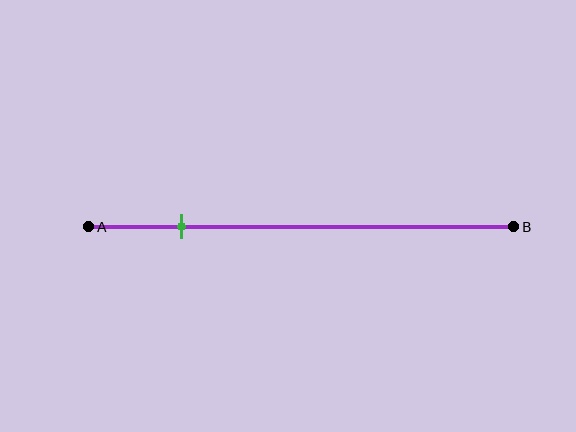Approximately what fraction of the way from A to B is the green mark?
The green mark is approximately 20% of the way from A to B.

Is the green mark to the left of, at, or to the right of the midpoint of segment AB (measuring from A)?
The green mark is to the left of the midpoint of segment AB.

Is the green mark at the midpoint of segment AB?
No, the mark is at about 20% from A, not at the 50% midpoint.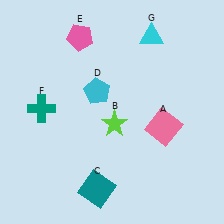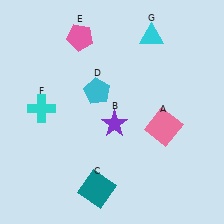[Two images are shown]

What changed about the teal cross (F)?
In Image 1, F is teal. In Image 2, it changed to cyan.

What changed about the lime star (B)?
In Image 1, B is lime. In Image 2, it changed to purple.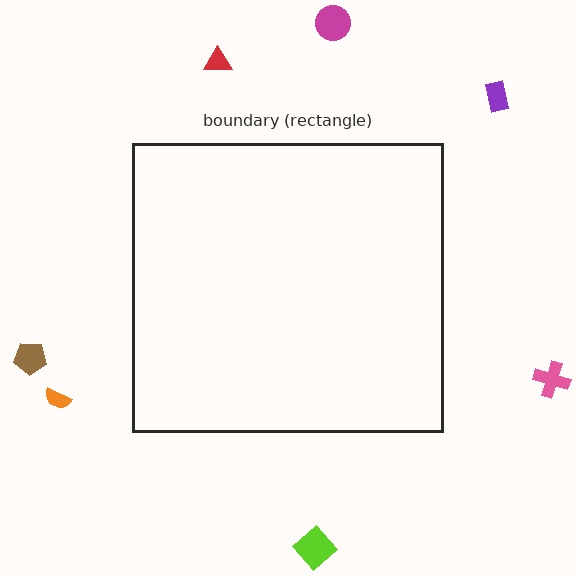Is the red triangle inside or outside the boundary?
Outside.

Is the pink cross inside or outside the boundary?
Outside.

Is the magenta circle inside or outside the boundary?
Outside.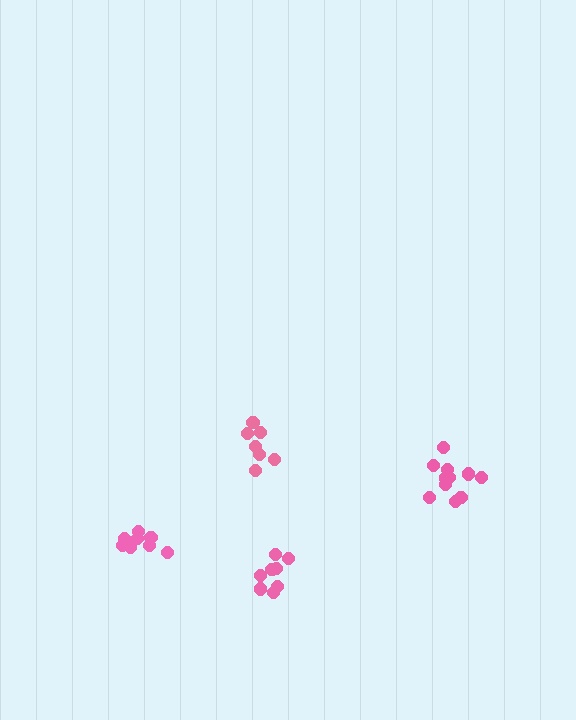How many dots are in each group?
Group 1: 8 dots, Group 2: 7 dots, Group 3: 12 dots, Group 4: 8 dots (35 total).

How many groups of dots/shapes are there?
There are 4 groups.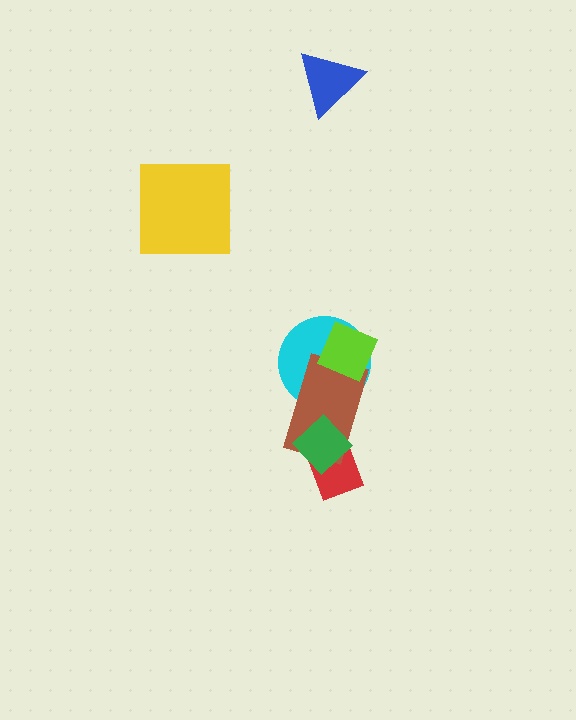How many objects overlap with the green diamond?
2 objects overlap with the green diamond.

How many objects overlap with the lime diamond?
2 objects overlap with the lime diamond.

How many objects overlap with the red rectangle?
2 objects overlap with the red rectangle.